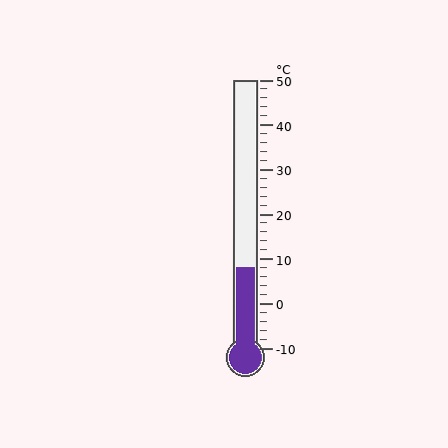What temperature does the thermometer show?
The thermometer shows approximately 8°C.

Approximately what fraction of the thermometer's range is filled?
The thermometer is filled to approximately 30% of its range.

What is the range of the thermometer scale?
The thermometer scale ranges from -10°C to 50°C.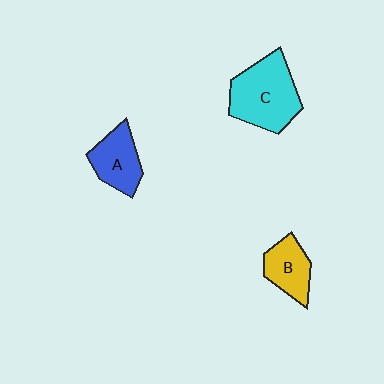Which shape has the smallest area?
Shape B (yellow).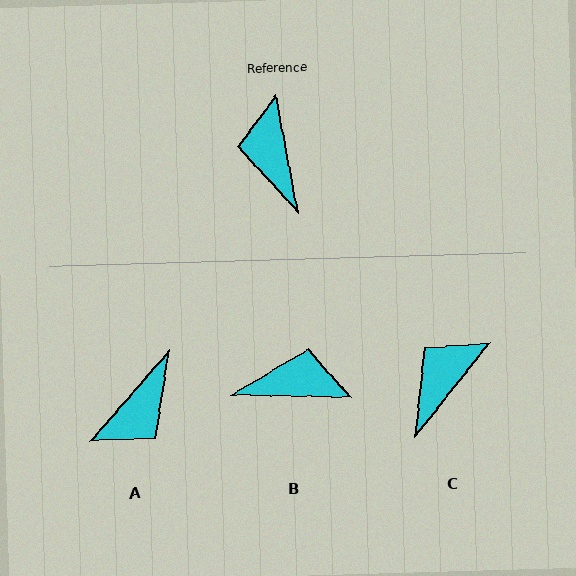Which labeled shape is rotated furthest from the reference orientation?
A, about 129 degrees away.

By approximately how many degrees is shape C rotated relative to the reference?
Approximately 49 degrees clockwise.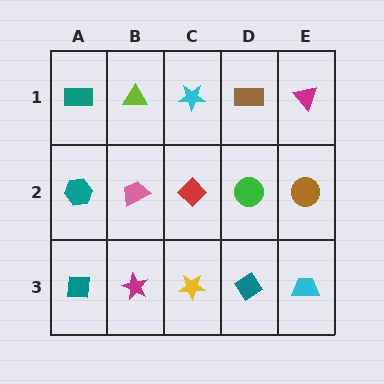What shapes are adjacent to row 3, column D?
A green circle (row 2, column D), a yellow star (row 3, column C), a cyan trapezoid (row 3, column E).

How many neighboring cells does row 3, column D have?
3.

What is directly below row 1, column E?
A brown circle.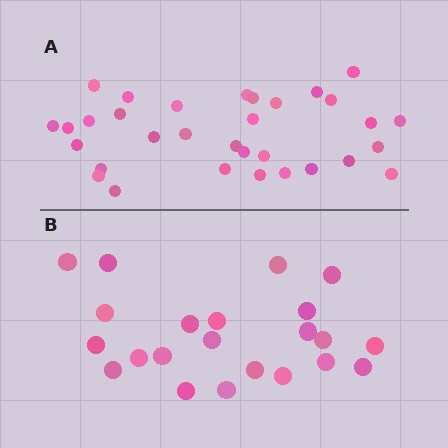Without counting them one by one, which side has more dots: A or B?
Region A (the top region) has more dots.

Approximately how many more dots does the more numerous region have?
Region A has roughly 10 or so more dots than region B.